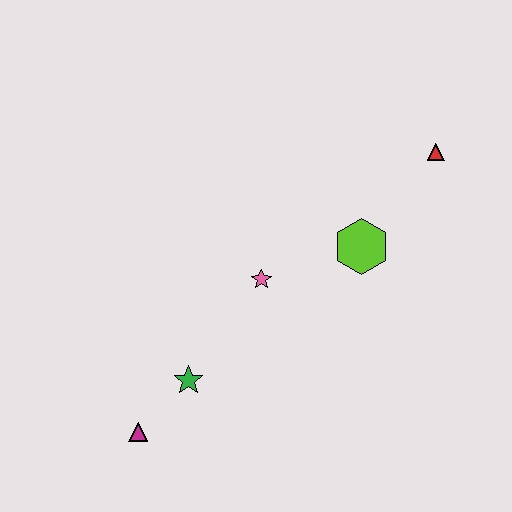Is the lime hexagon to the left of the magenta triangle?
No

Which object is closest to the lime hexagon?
The pink star is closest to the lime hexagon.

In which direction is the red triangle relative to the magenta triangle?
The red triangle is to the right of the magenta triangle.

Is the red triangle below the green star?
No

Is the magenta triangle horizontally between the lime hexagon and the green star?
No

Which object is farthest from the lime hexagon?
The magenta triangle is farthest from the lime hexagon.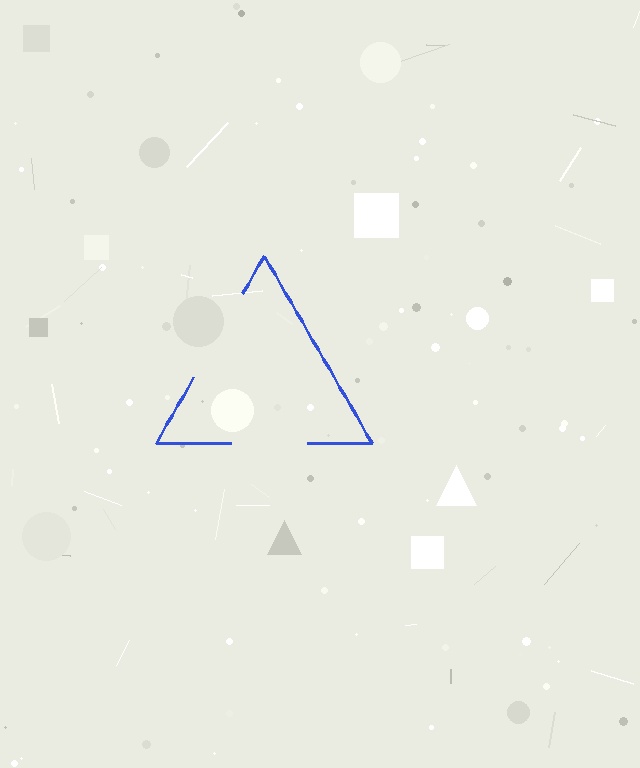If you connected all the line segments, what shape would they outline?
They would outline a triangle.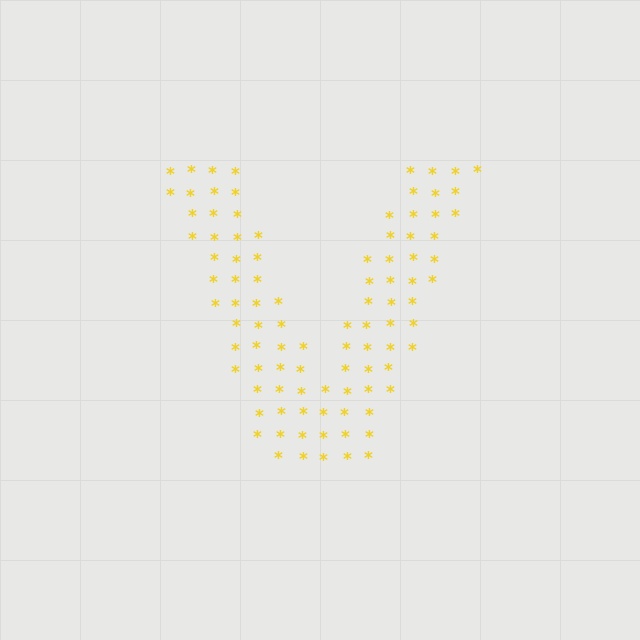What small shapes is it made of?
It is made of small asterisks.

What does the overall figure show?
The overall figure shows the letter V.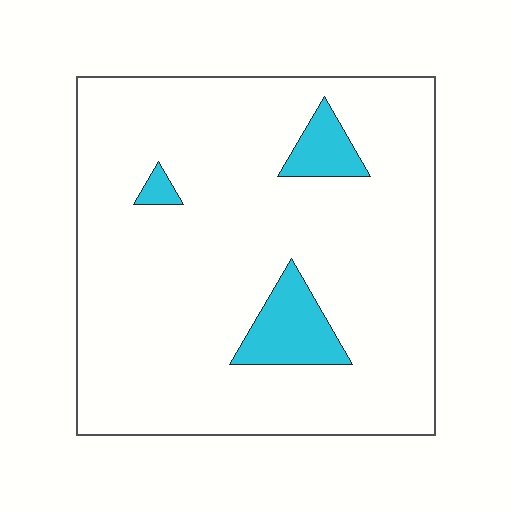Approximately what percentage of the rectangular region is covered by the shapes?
Approximately 10%.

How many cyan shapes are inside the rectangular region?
3.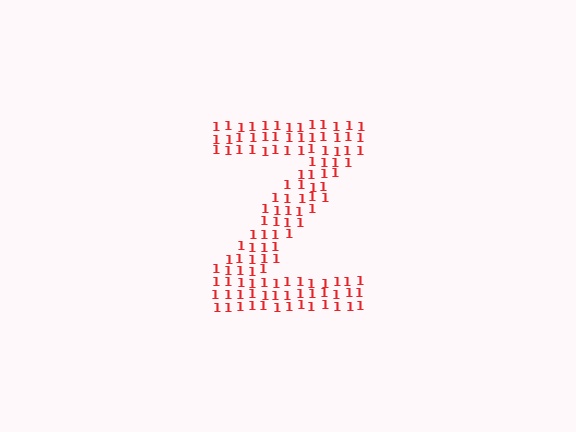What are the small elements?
The small elements are digit 1's.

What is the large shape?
The large shape is the letter Z.